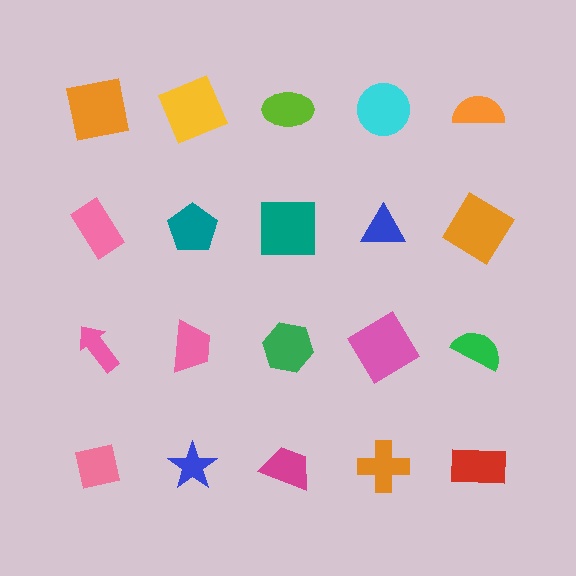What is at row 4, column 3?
A magenta trapezoid.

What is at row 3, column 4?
A pink diamond.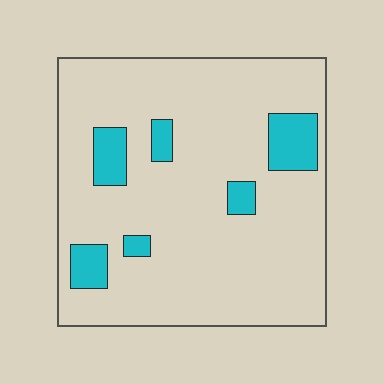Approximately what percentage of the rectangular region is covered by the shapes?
Approximately 15%.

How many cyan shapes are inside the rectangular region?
6.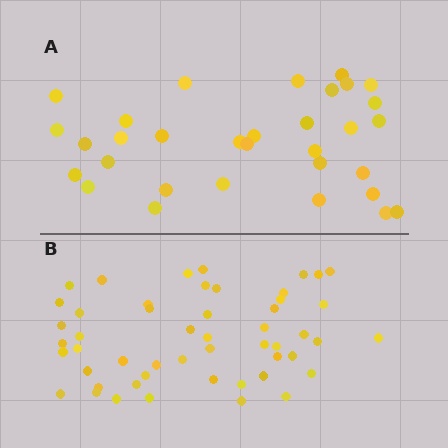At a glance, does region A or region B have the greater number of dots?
Region B (the bottom region) has more dots.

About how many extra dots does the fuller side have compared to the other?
Region B has approximately 20 more dots than region A.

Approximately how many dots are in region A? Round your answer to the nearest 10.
About 30 dots. (The exact count is 32, which rounds to 30.)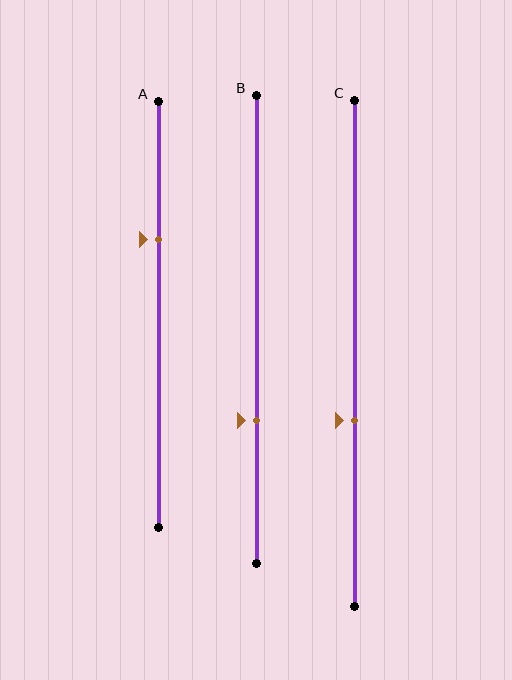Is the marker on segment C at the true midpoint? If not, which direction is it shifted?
No, the marker on segment C is shifted downward by about 13% of the segment length.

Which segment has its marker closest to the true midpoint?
Segment C has its marker closest to the true midpoint.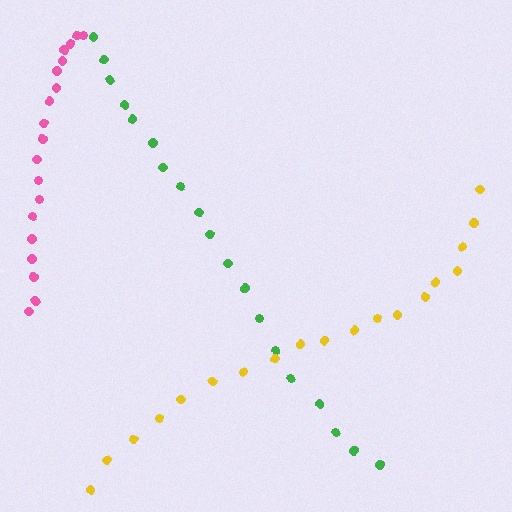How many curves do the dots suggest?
There are 3 distinct paths.